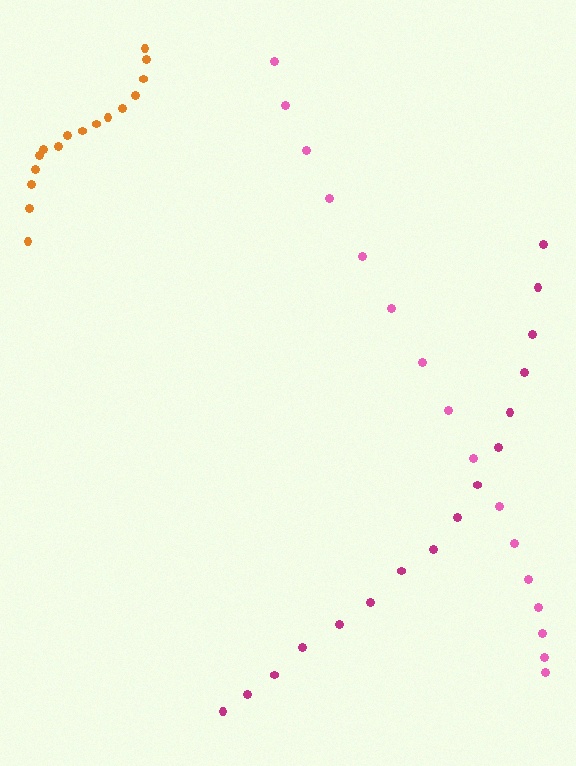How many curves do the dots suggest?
There are 3 distinct paths.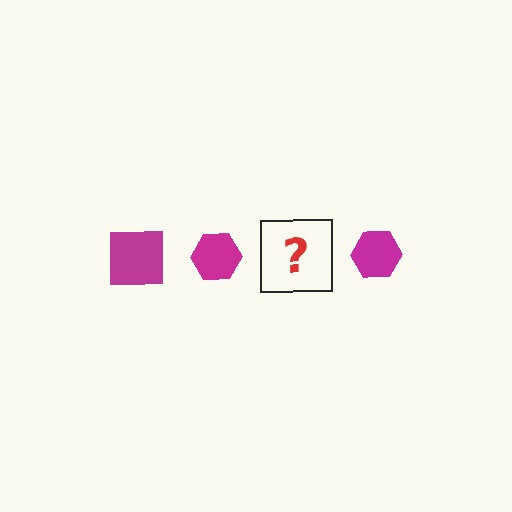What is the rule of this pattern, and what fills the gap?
The rule is that the pattern cycles through square, hexagon shapes in magenta. The gap should be filled with a magenta square.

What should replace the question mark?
The question mark should be replaced with a magenta square.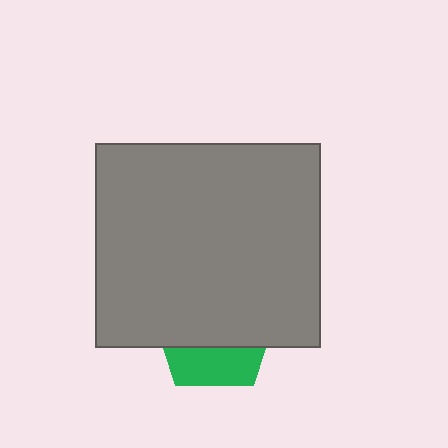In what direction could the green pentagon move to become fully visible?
The green pentagon could move down. That would shift it out from behind the gray rectangle entirely.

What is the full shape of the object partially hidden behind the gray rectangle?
The partially hidden object is a green pentagon.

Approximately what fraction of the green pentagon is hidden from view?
Roughly 67% of the green pentagon is hidden behind the gray rectangle.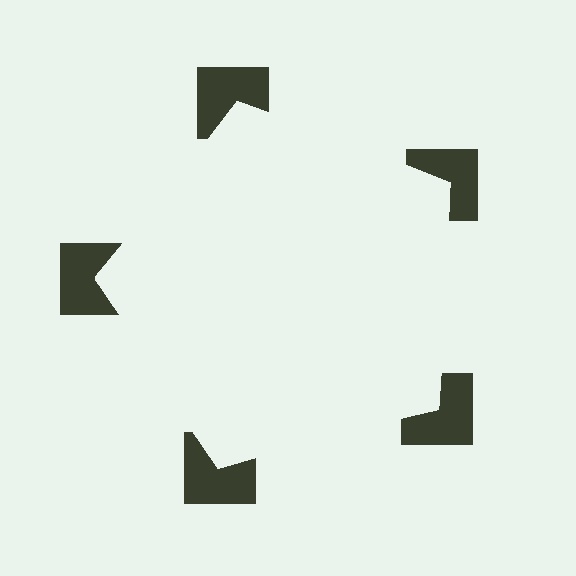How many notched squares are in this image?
There are 5 — one at each vertex of the illusory pentagon.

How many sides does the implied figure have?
5 sides.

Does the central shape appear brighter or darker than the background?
It typically appears slightly brighter than the background, even though no actual brightness change is drawn.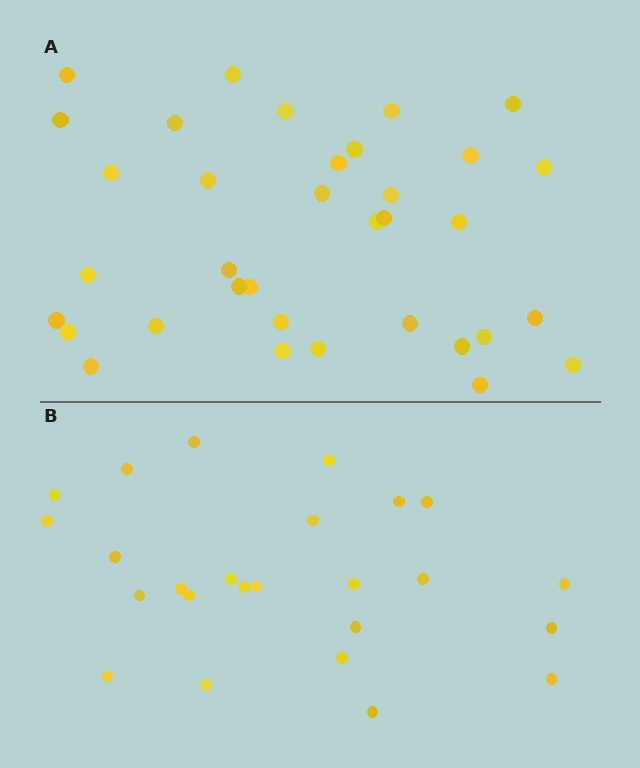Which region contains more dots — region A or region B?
Region A (the top region) has more dots.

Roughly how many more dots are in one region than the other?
Region A has roughly 10 or so more dots than region B.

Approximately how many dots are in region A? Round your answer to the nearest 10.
About 40 dots. (The exact count is 35, which rounds to 40.)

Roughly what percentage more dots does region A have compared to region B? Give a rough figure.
About 40% more.